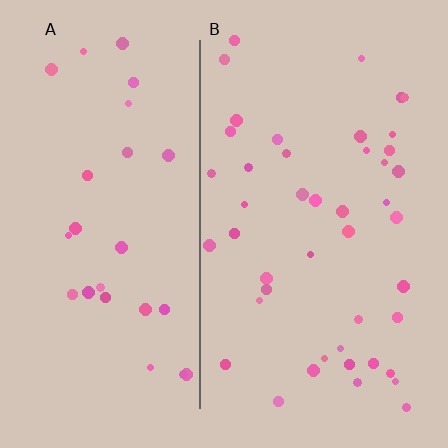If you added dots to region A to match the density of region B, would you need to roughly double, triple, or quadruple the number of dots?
Approximately double.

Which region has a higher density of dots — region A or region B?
B (the right).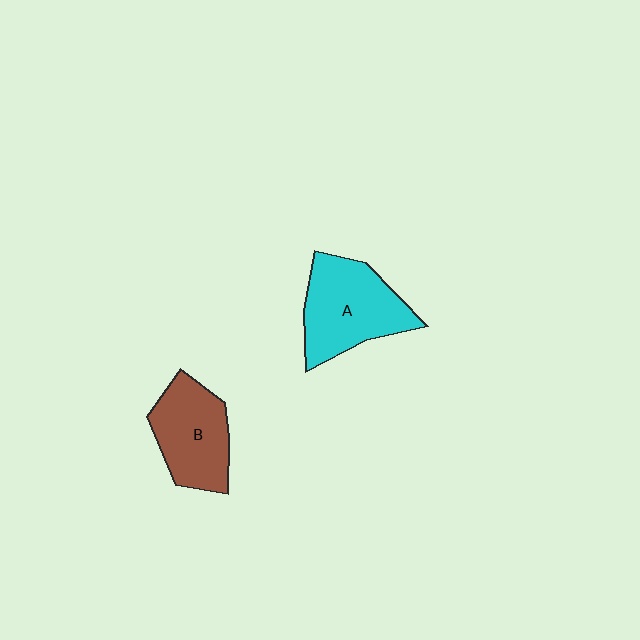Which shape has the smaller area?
Shape B (brown).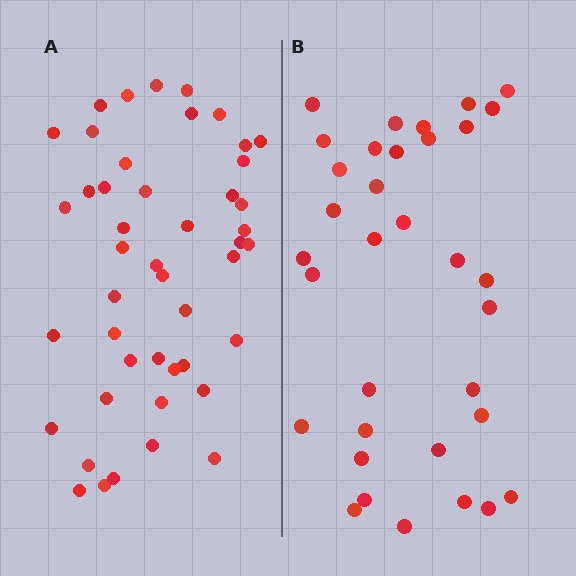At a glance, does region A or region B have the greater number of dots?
Region A (the left region) has more dots.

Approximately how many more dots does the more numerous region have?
Region A has roughly 12 or so more dots than region B.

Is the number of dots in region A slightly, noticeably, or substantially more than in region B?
Region A has noticeably more, but not dramatically so. The ratio is roughly 1.4 to 1.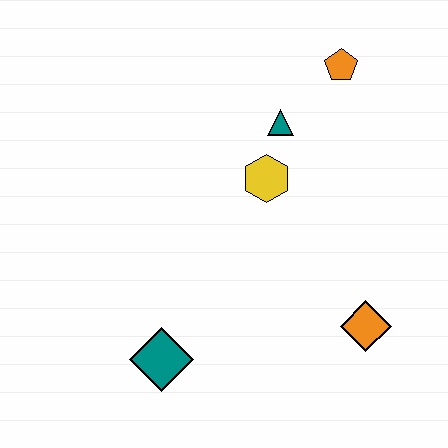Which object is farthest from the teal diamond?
The orange pentagon is farthest from the teal diamond.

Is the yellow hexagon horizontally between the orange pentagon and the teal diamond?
Yes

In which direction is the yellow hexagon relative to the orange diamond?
The yellow hexagon is above the orange diamond.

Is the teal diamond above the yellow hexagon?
No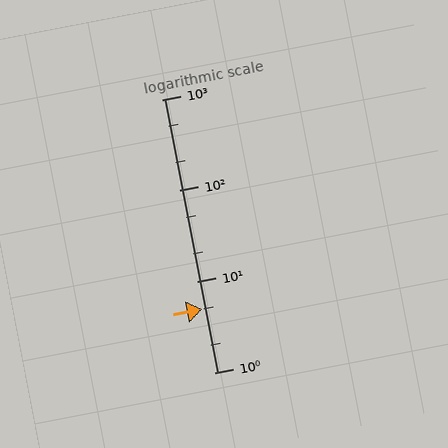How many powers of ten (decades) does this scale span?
The scale spans 3 decades, from 1 to 1000.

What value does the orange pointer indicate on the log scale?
The pointer indicates approximately 5.